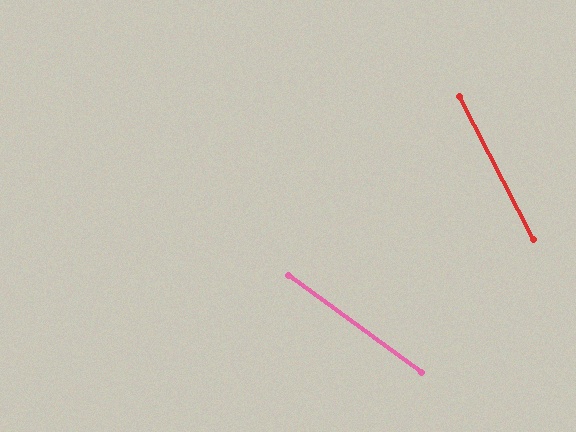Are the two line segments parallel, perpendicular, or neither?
Neither parallel nor perpendicular — they differ by about 27°.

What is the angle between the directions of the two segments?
Approximately 27 degrees.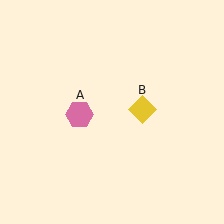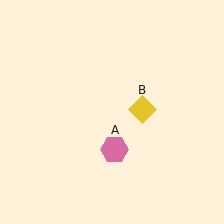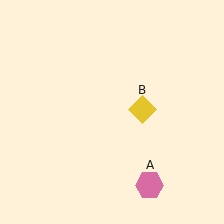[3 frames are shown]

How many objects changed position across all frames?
1 object changed position: pink hexagon (object A).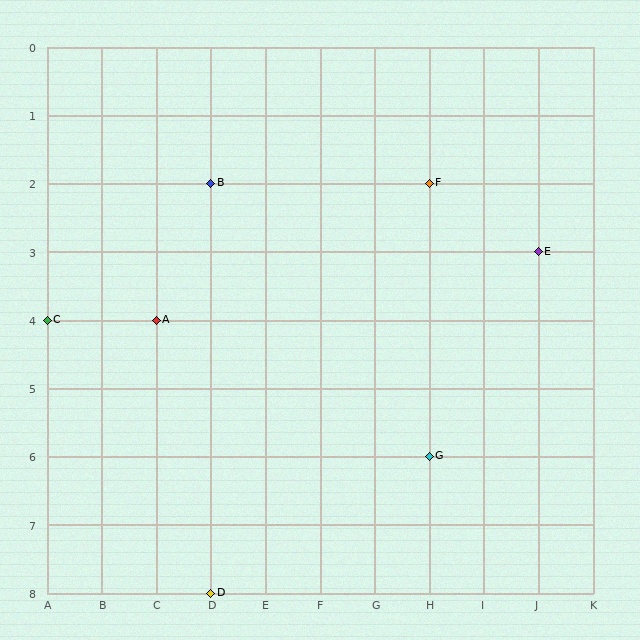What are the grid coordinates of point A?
Point A is at grid coordinates (C, 4).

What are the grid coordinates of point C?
Point C is at grid coordinates (A, 4).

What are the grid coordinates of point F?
Point F is at grid coordinates (H, 2).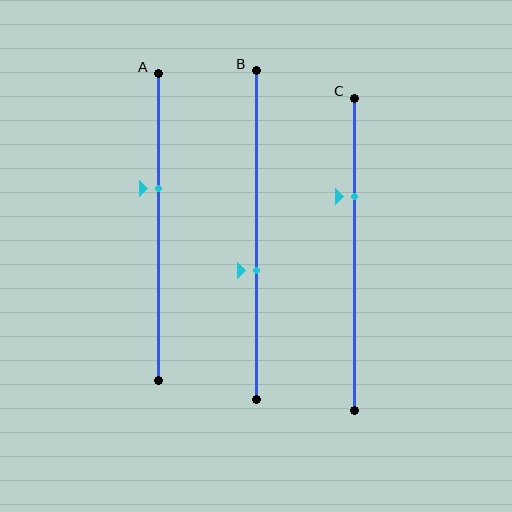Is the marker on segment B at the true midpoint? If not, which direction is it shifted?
No, the marker on segment B is shifted downward by about 11% of the segment length.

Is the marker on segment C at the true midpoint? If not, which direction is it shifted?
No, the marker on segment C is shifted upward by about 18% of the segment length.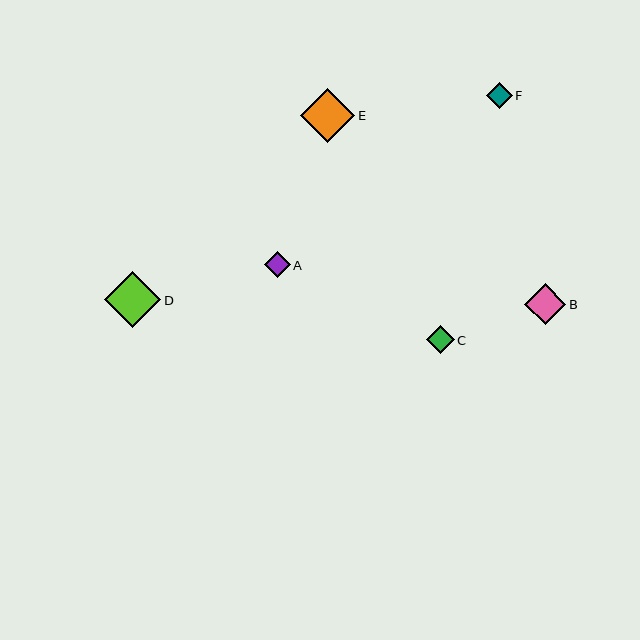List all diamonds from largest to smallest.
From largest to smallest: D, E, B, C, A, F.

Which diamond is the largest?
Diamond D is the largest with a size of approximately 57 pixels.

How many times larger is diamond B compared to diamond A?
Diamond B is approximately 1.6 times the size of diamond A.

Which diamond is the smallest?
Diamond F is the smallest with a size of approximately 26 pixels.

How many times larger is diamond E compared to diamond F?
Diamond E is approximately 2.1 times the size of diamond F.